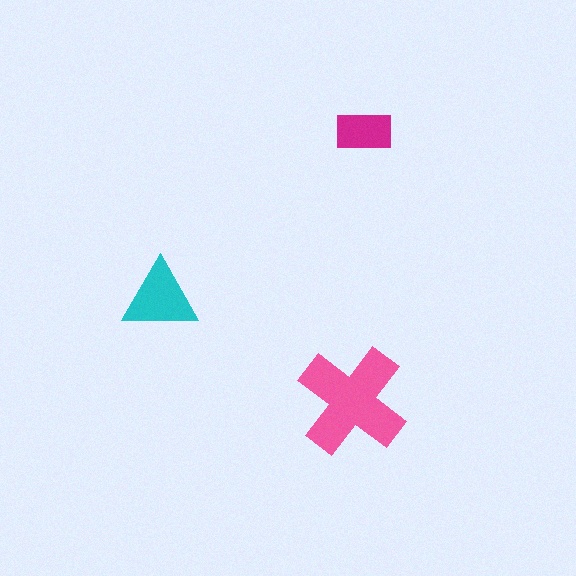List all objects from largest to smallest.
The pink cross, the cyan triangle, the magenta rectangle.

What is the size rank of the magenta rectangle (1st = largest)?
3rd.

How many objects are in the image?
There are 3 objects in the image.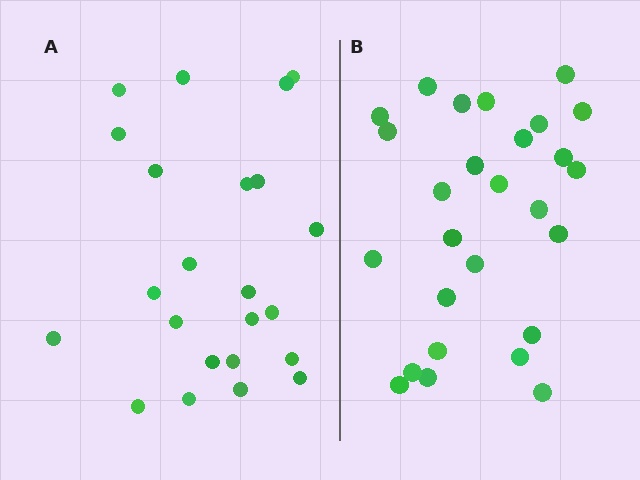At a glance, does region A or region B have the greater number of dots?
Region B (the right region) has more dots.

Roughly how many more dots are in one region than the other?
Region B has about 4 more dots than region A.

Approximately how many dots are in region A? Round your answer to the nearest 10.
About 20 dots. (The exact count is 23, which rounds to 20.)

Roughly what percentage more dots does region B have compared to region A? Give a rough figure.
About 15% more.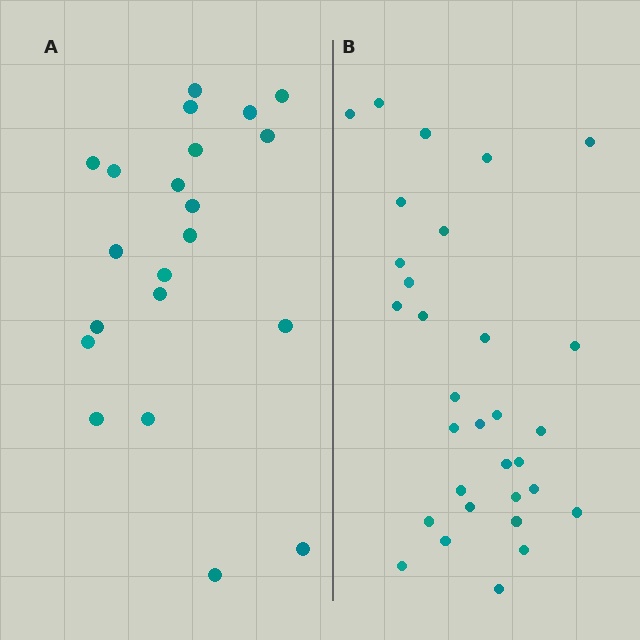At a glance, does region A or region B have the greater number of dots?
Region B (the right region) has more dots.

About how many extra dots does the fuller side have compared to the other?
Region B has roughly 10 or so more dots than region A.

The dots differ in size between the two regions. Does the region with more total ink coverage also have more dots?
No. Region A has more total ink coverage because its dots are larger, but region B actually contains more individual dots. Total area can be misleading — the number of items is what matters here.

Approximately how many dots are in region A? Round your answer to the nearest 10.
About 20 dots. (The exact count is 21, which rounds to 20.)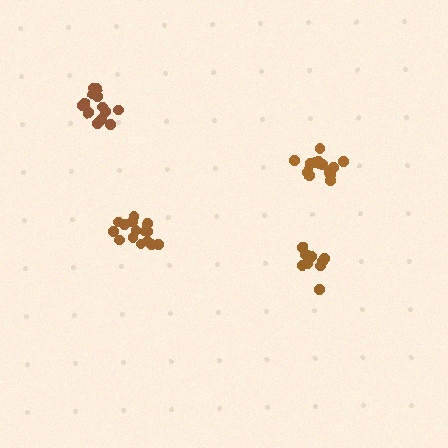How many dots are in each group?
Group 1: 15 dots, Group 2: 15 dots, Group 3: 11 dots, Group 4: 15 dots (56 total).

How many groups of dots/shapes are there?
There are 4 groups.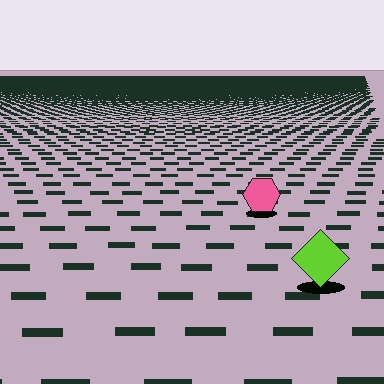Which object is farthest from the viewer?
The pink hexagon is farthest from the viewer. It appears smaller and the ground texture around it is denser.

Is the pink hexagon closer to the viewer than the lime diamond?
No. The lime diamond is closer — you can tell from the texture gradient: the ground texture is coarser near it.